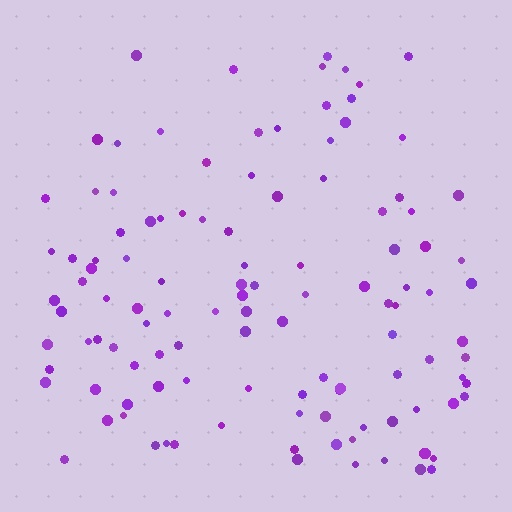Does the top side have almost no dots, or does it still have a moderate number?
Still a moderate number, just noticeably fewer than the bottom.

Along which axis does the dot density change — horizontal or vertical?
Vertical.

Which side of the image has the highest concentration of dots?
The bottom.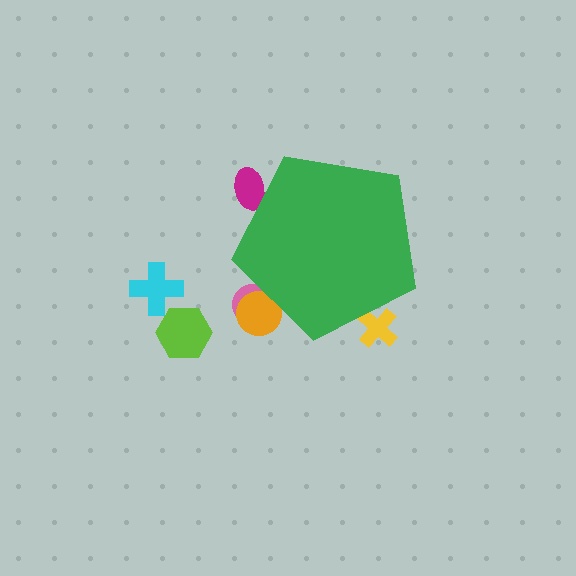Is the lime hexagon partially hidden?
No, the lime hexagon is fully visible.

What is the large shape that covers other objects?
A green pentagon.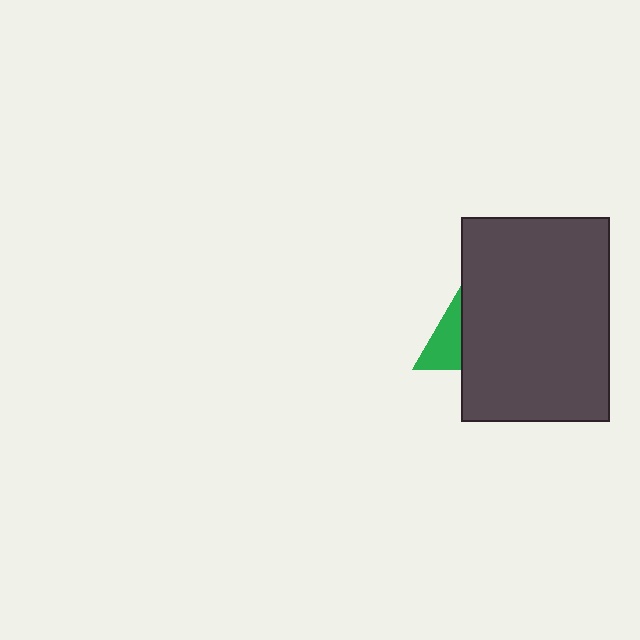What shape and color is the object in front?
The object in front is a dark gray rectangle.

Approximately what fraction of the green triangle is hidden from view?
Roughly 51% of the green triangle is hidden behind the dark gray rectangle.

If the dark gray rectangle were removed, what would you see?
You would see the complete green triangle.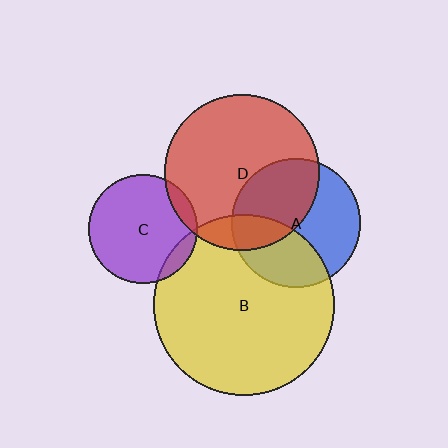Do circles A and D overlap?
Yes.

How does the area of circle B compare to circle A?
Approximately 2.0 times.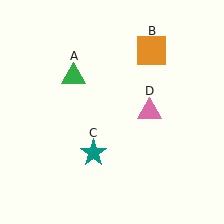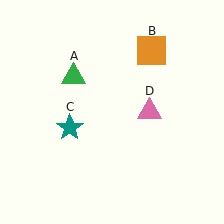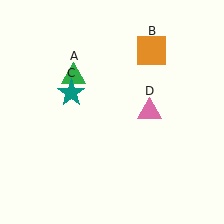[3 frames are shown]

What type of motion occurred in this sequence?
The teal star (object C) rotated clockwise around the center of the scene.